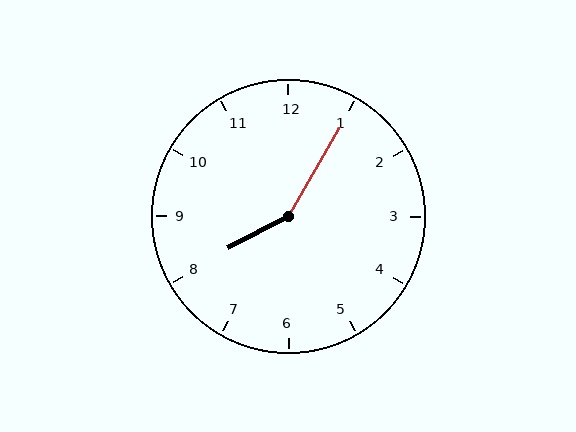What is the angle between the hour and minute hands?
Approximately 148 degrees.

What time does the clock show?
8:05.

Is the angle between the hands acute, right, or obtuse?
It is obtuse.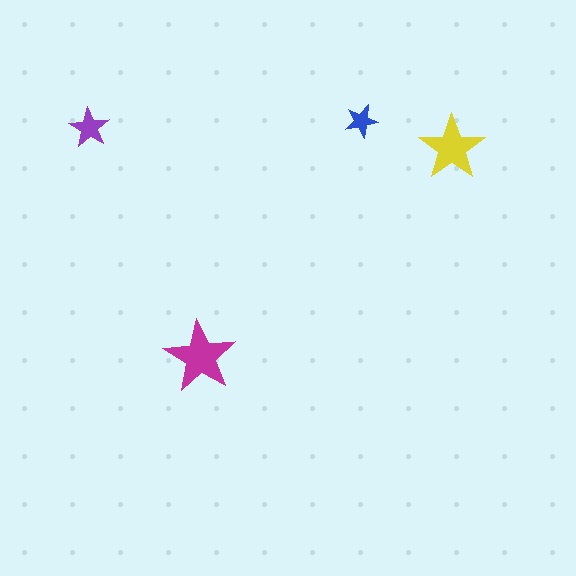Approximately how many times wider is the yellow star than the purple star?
About 1.5 times wider.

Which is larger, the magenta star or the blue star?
The magenta one.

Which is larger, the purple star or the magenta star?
The magenta one.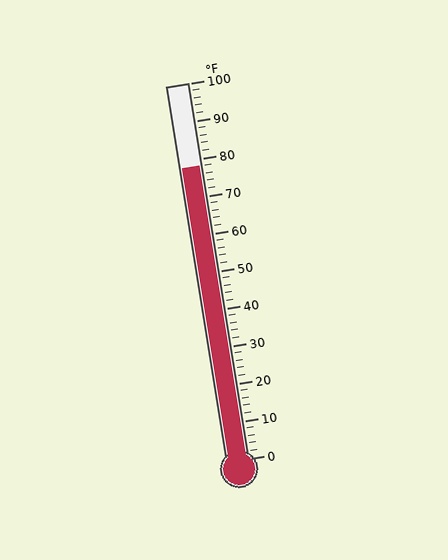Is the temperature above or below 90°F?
The temperature is below 90°F.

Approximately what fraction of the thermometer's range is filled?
The thermometer is filled to approximately 80% of its range.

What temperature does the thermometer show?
The thermometer shows approximately 78°F.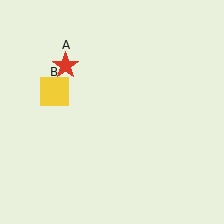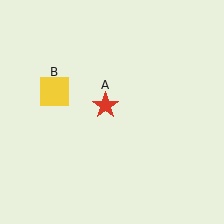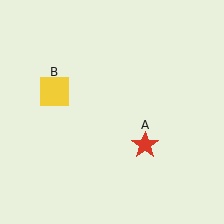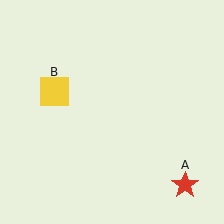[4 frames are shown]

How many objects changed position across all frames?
1 object changed position: red star (object A).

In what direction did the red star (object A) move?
The red star (object A) moved down and to the right.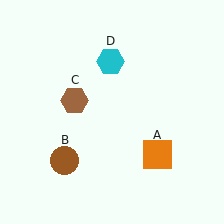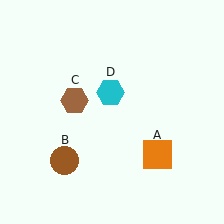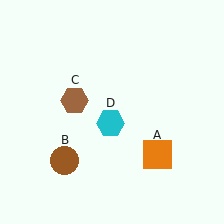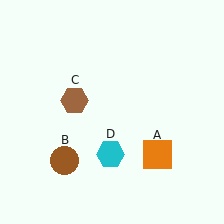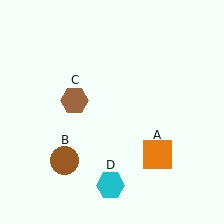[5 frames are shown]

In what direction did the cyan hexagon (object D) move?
The cyan hexagon (object D) moved down.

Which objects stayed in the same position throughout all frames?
Orange square (object A) and brown circle (object B) and brown hexagon (object C) remained stationary.